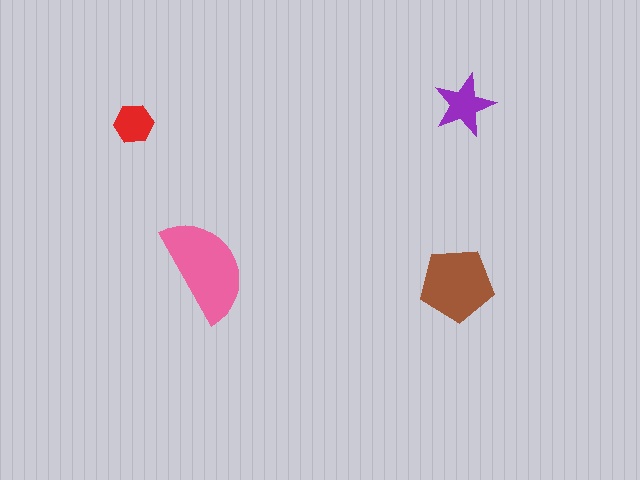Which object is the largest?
The pink semicircle.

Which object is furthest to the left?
The red hexagon is leftmost.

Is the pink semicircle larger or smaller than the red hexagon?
Larger.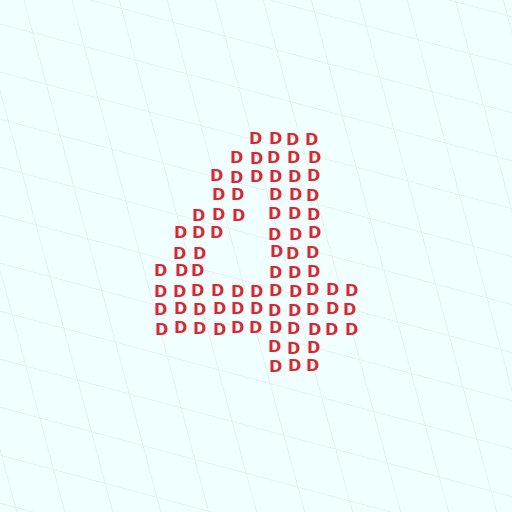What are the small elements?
The small elements are letter D's.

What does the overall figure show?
The overall figure shows the digit 4.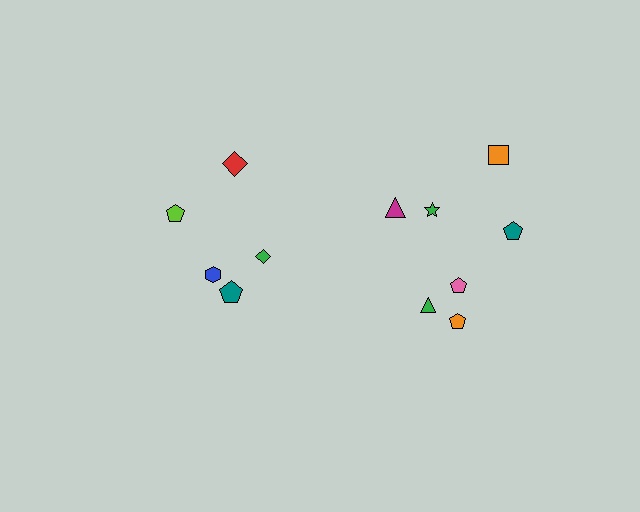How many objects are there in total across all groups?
There are 12 objects.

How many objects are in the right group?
There are 7 objects.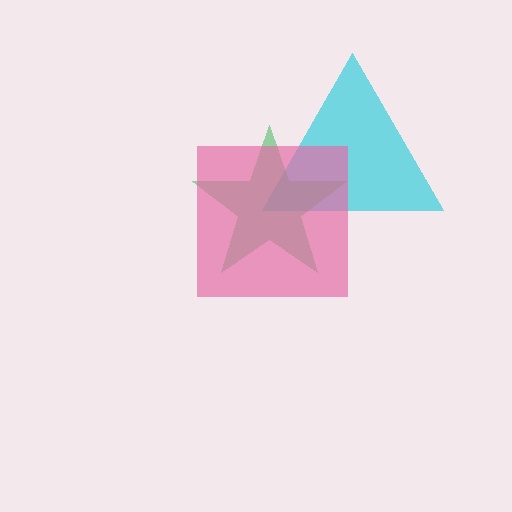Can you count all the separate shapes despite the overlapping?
Yes, there are 3 separate shapes.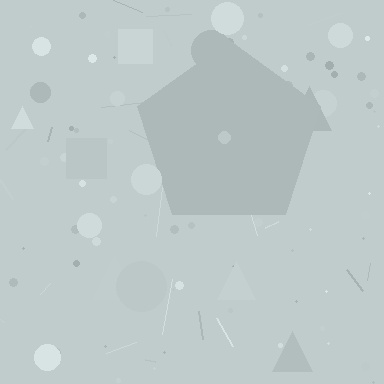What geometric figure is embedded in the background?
A pentagon is embedded in the background.